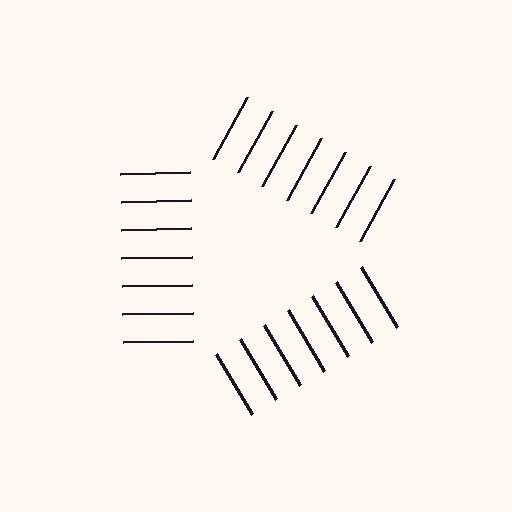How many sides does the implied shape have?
3 sides — the line-ends trace a triangle.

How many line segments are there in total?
21 — 7 along each of the 3 edges.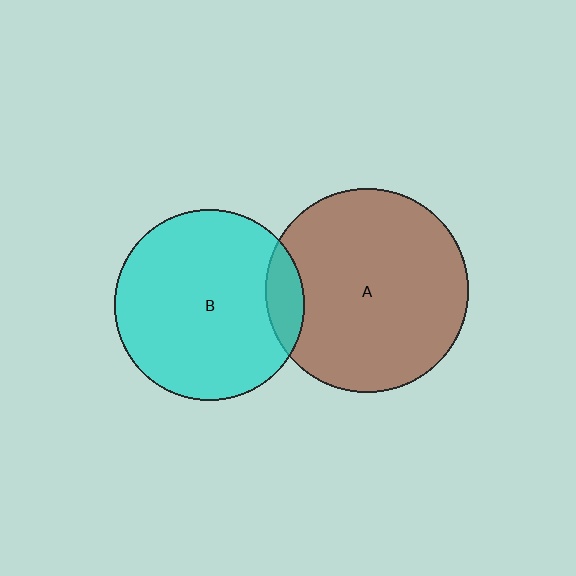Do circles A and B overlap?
Yes.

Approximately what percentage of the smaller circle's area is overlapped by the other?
Approximately 10%.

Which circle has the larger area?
Circle A (brown).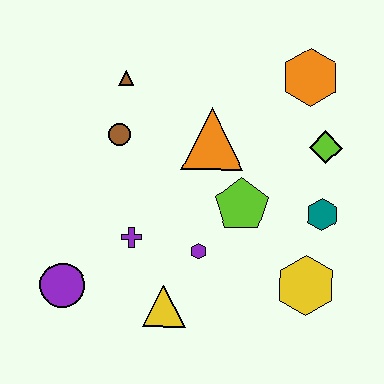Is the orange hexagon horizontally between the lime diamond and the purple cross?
Yes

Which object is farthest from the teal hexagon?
The purple circle is farthest from the teal hexagon.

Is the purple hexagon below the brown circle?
Yes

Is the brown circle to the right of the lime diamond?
No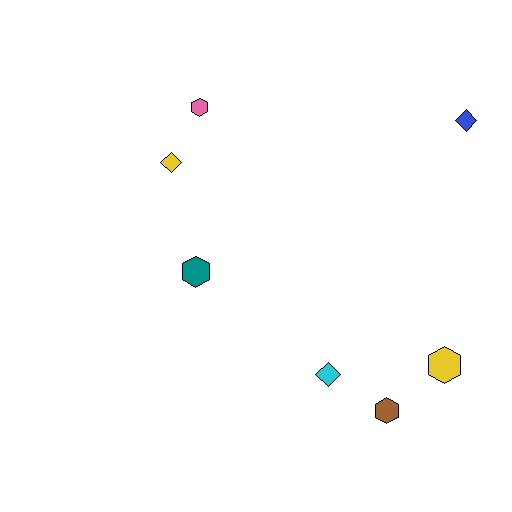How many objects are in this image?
There are 7 objects.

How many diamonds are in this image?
There are 3 diamonds.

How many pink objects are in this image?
There is 1 pink object.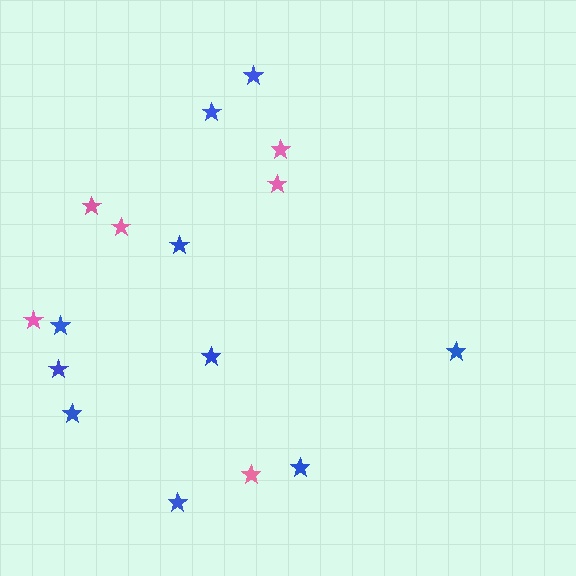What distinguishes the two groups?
There are 2 groups: one group of pink stars (6) and one group of blue stars (10).